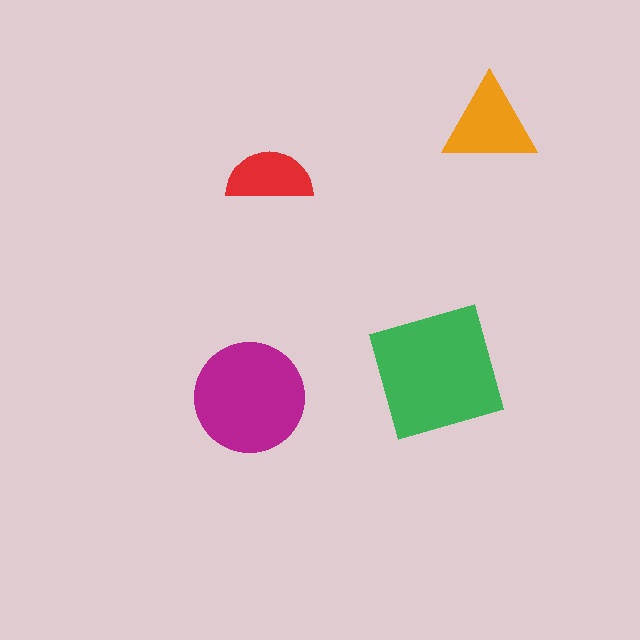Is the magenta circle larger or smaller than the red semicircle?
Larger.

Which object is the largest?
The green square.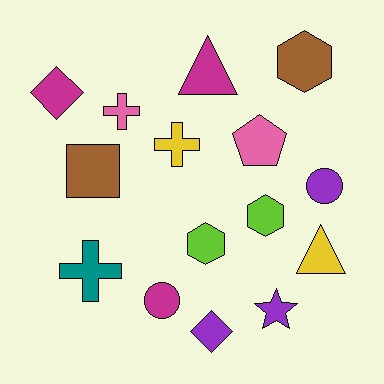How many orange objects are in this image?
There are no orange objects.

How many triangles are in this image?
There are 2 triangles.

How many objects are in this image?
There are 15 objects.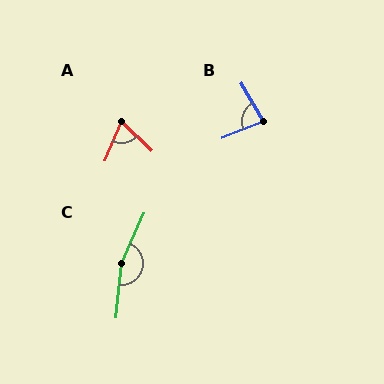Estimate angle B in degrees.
Approximately 81 degrees.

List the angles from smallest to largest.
A (69°), B (81°), C (162°).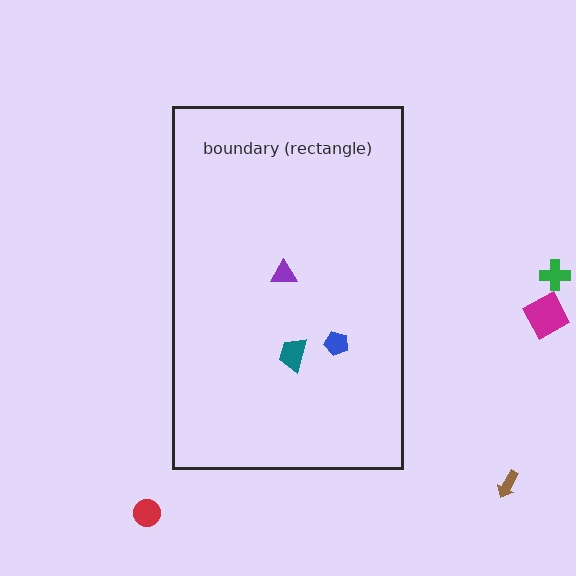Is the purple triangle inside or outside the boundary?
Inside.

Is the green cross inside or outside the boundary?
Outside.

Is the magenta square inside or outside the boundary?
Outside.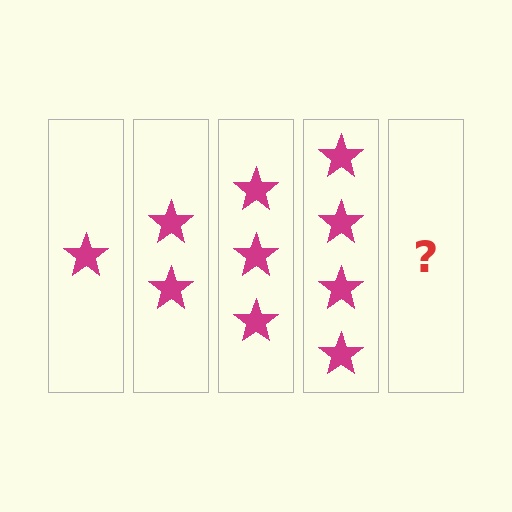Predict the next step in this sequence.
The next step is 5 stars.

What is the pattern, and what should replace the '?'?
The pattern is that each step adds one more star. The '?' should be 5 stars.